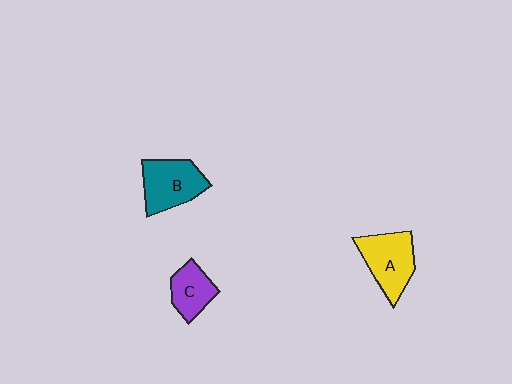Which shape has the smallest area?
Shape C (purple).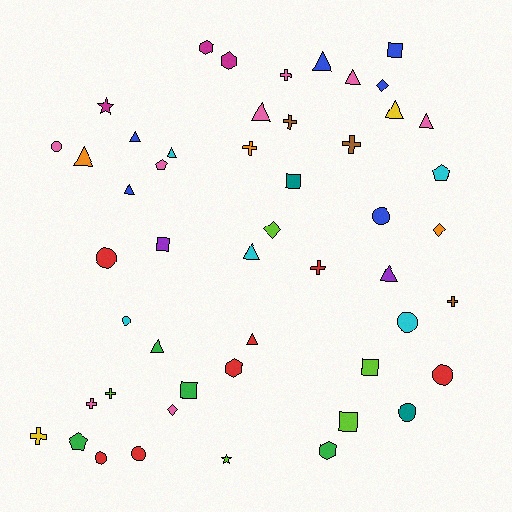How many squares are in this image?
There are 6 squares.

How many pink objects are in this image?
There are 8 pink objects.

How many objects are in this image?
There are 50 objects.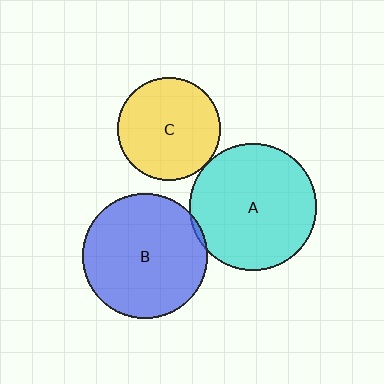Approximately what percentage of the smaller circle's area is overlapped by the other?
Approximately 5%.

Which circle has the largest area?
Circle A (cyan).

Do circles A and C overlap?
Yes.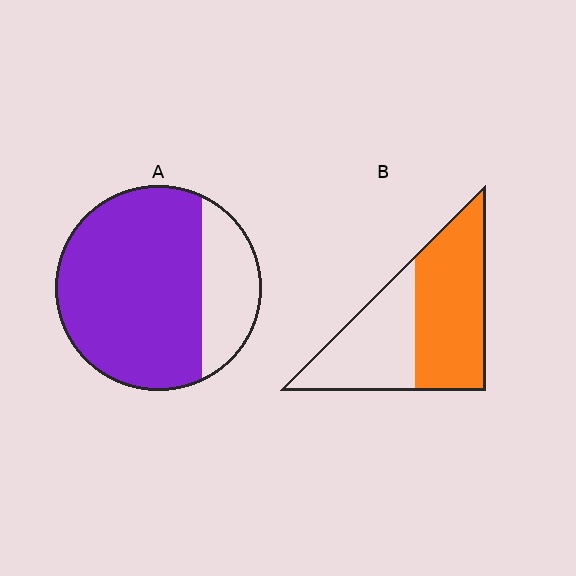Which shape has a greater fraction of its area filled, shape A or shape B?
Shape A.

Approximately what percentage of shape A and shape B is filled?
A is approximately 75% and B is approximately 55%.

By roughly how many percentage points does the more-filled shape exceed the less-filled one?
By roughly 20 percentage points (A over B).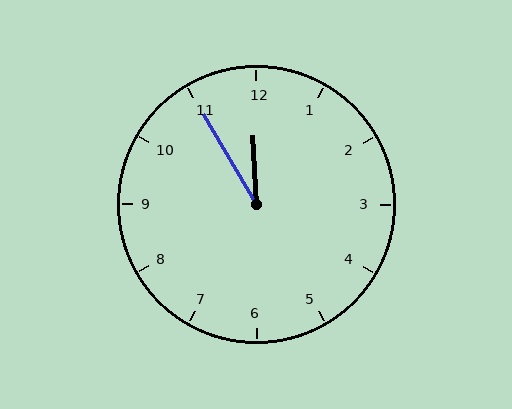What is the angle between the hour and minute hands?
Approximately 28 degrees.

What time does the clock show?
11:55.